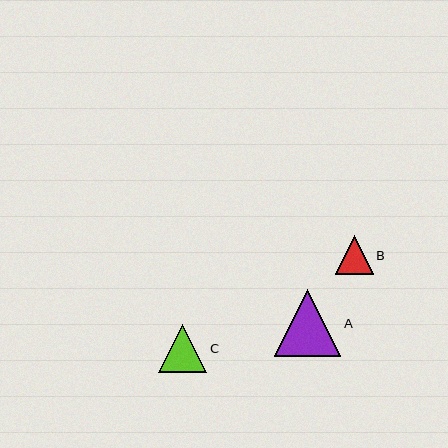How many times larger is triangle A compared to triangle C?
Triangle A is approximately 1.4 times the size of triangle C.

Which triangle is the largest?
Triangle A is the largest with a size of approximately 67 pixels.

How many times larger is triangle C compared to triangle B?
Triangle C is approximately 1.3 times the size of triangle B.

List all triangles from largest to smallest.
From largest to smallest: A, C, B.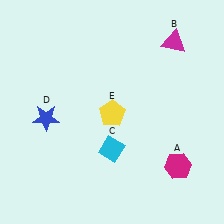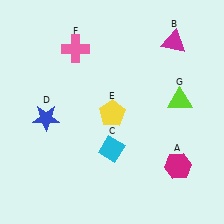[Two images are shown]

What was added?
A pink cross (F), a lime triangle (G) were added in Image 2.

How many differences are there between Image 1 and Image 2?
There are 2 differences between the two images.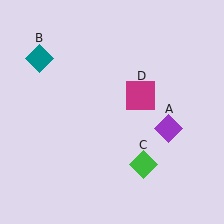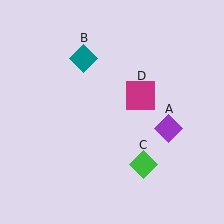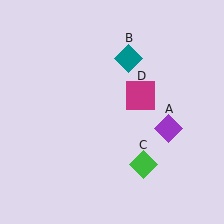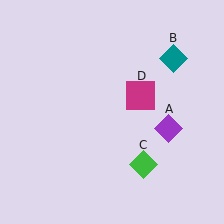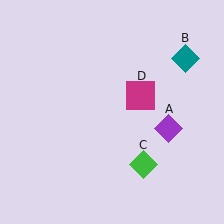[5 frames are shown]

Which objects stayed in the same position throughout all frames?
Purple diamond (object A) and green diamond (object C) and magenta square (object D) remained stationary.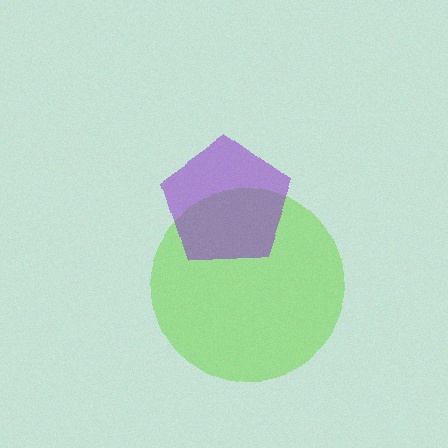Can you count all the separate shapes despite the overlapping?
Yes, there are 2 separate shapes.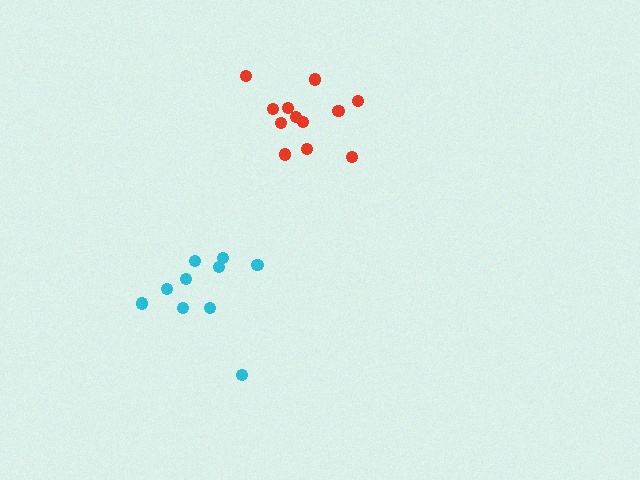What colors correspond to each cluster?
The clusters are colored: cyan, red.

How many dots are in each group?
Group 1: 10 dots, Group 2: 12 dots (22 total).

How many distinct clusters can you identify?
There are 2 distinct clusters.